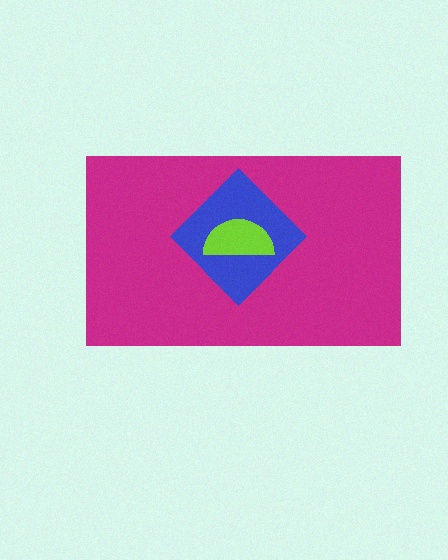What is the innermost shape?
The lime semicircle.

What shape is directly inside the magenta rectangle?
The blue diamond.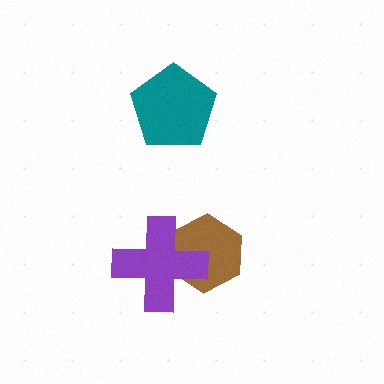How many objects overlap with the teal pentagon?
0 objects overlap with the teal pentagon.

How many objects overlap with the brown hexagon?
1 object overlaps with the brown hexagon.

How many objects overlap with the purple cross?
1 object overlaps with the purple cross.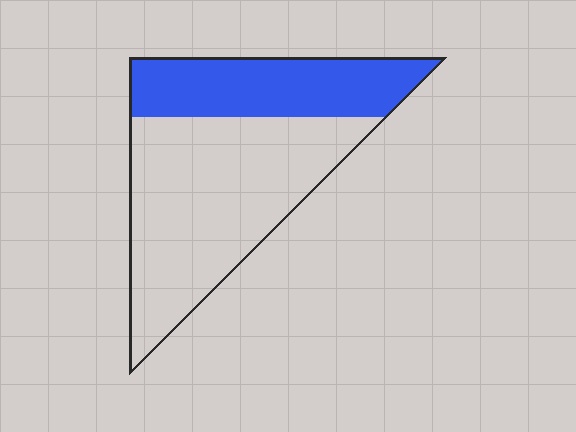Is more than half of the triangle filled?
No.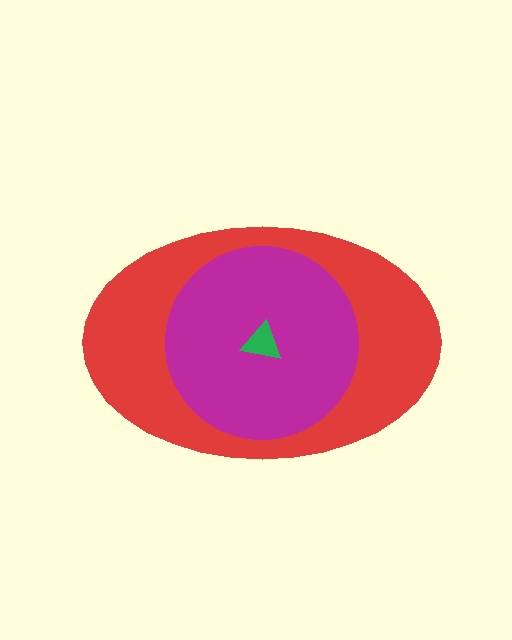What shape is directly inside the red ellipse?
The magenta circle.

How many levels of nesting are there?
3.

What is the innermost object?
The green triangle.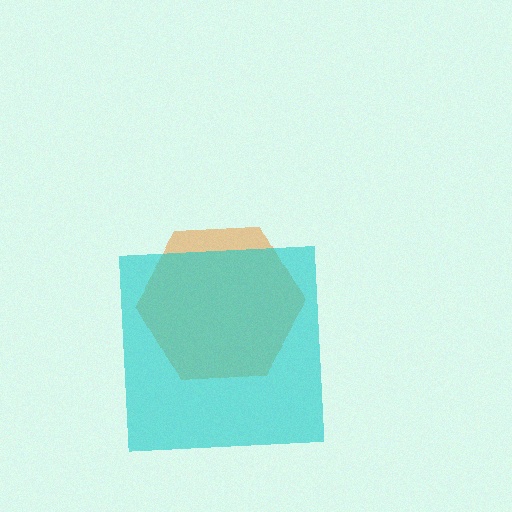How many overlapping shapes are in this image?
There are 2 overlapping shapes in the image.